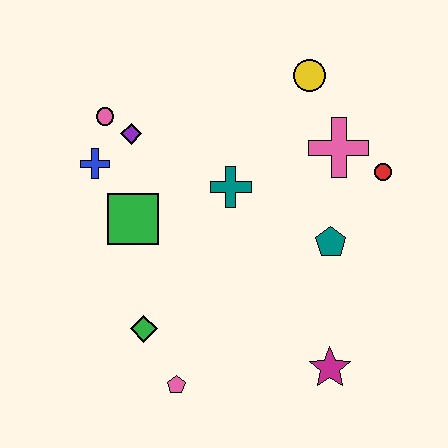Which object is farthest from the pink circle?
The magenta star is farthest from the pink circle.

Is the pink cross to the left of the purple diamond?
No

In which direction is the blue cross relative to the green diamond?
The blue cross is above the green diamond.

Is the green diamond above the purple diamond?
No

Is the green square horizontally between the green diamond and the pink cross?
No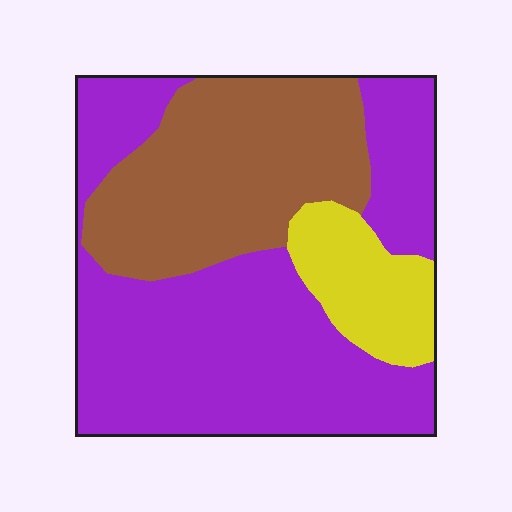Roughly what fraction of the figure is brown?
Brown takes up about one third (1/3) of the figure.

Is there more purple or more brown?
Purple.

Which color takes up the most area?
Purple, at roughly 55%.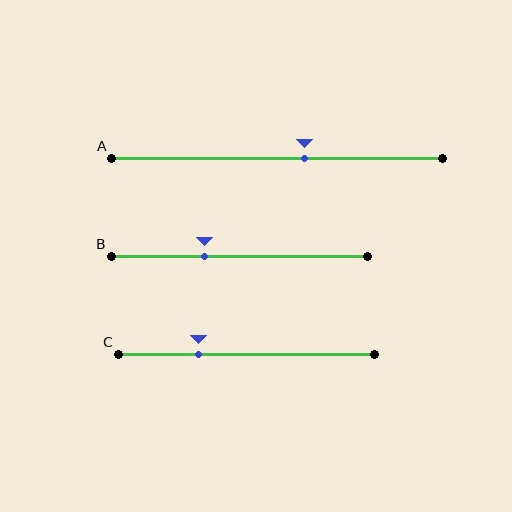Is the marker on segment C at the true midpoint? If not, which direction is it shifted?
No, the marker on segment C is shifted to the left by about 19% of the segment length.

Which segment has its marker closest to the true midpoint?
Segment A has its marker closest to the true midpoint.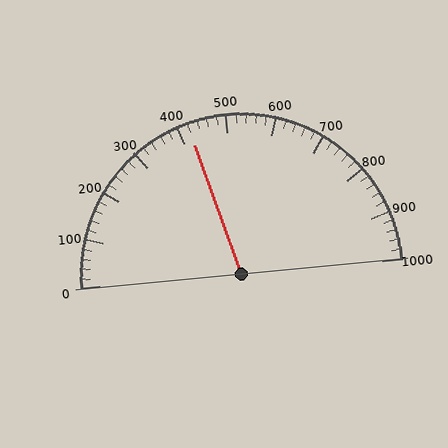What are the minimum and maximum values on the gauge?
The gauge ranges from 0 to 1000.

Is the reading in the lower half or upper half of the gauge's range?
The reading is in the lower half of the range (0 to 1000).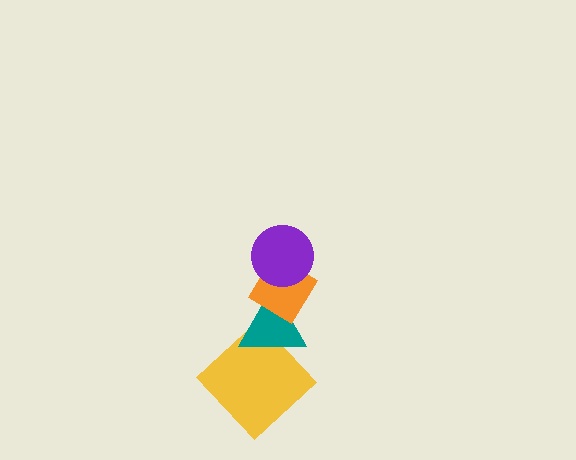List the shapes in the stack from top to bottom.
From top to bottom: the purple circle, the orange diamond, the teal triangle, the yellow diamond.